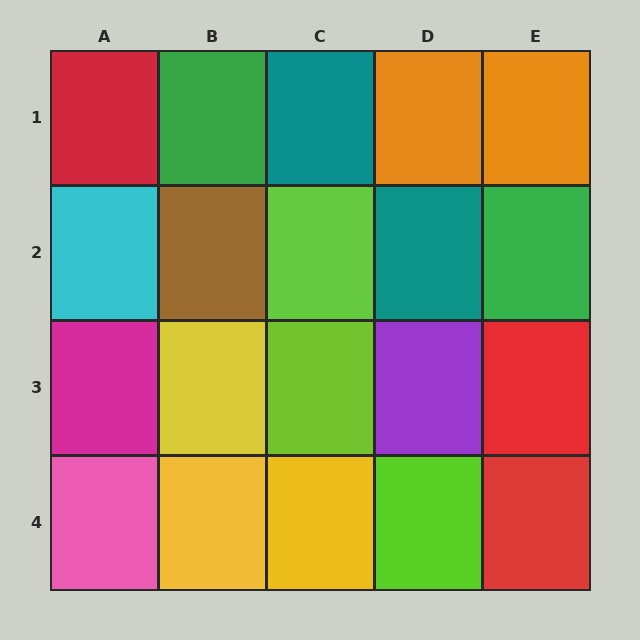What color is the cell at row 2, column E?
Green.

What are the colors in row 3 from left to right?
Magenta, yellow, lime, purple, red.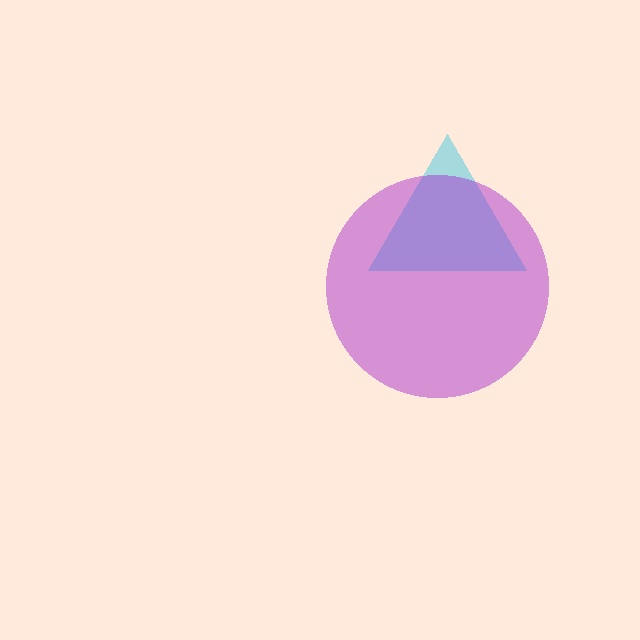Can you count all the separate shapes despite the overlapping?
Yes, there are 2 separate shapes.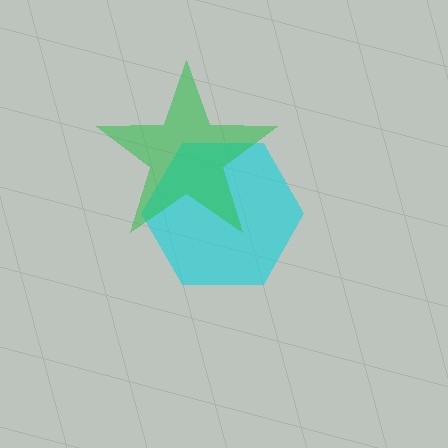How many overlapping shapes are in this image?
There are 2 overlapping shapes in the image.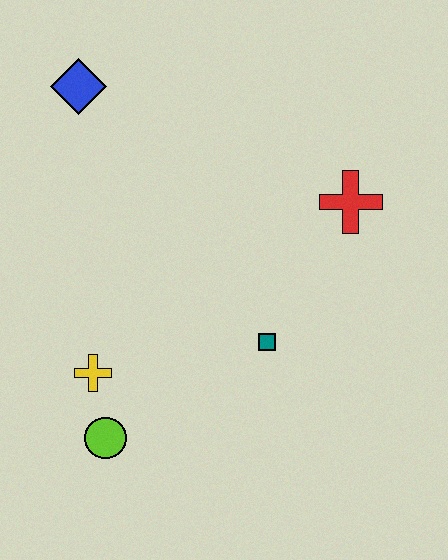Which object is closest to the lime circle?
The yellow cross is closest to the lime circle.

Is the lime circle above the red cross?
No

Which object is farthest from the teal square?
The blue diamond is farthest from the teal square.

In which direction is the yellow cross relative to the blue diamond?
The yellow cross is below the blue diamond.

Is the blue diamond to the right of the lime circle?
No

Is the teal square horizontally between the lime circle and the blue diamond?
No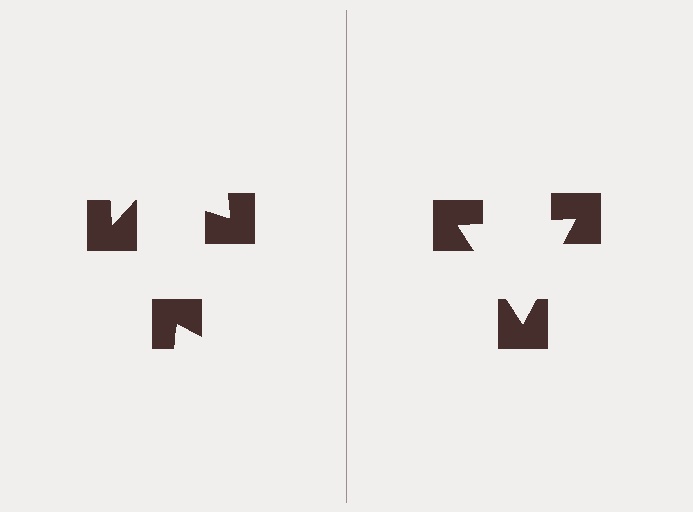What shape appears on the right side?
An illusory triangle.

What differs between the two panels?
The notched squares are positioned identically on both sides; only the wedge orientations differ. On the right they align to a triangle; on the left they are misaligned.